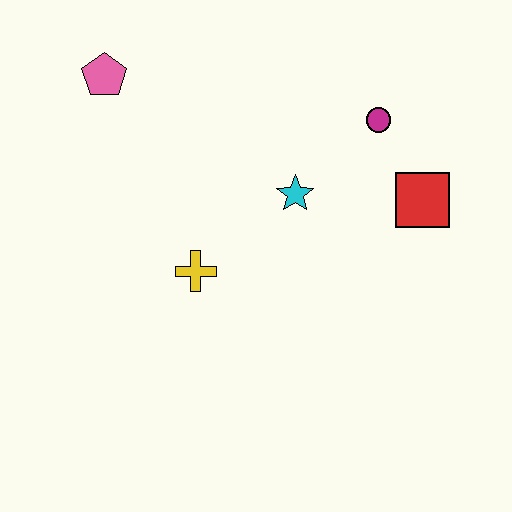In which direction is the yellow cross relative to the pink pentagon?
The yellow cross is below the pink pentagon.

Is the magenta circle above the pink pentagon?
No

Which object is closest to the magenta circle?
The red square is closest to the magenta circle.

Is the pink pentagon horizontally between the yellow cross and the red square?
No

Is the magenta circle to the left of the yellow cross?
No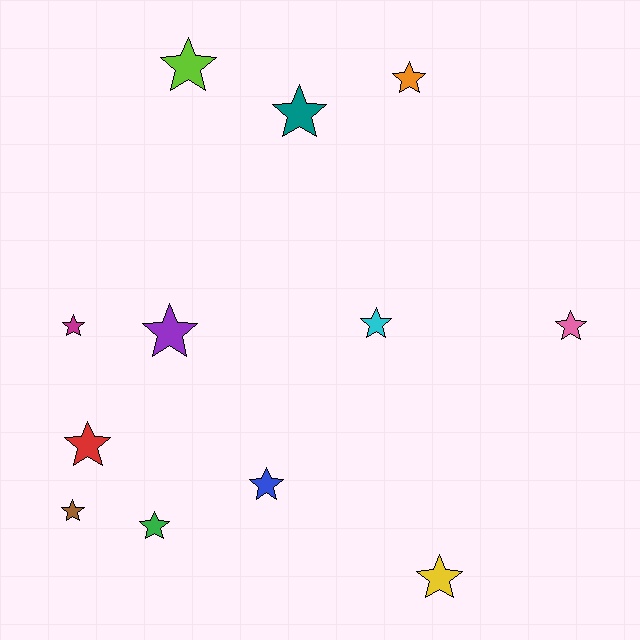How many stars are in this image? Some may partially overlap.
There are 12 stars.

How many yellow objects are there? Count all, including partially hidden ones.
There is 1 yellow object.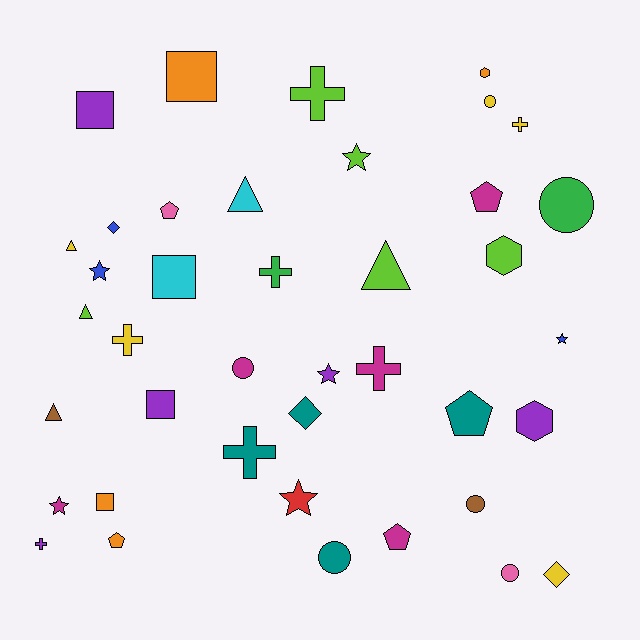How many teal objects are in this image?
There are 4 teal objects.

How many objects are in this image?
There are 40 objects.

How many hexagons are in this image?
There are 3 hexagons.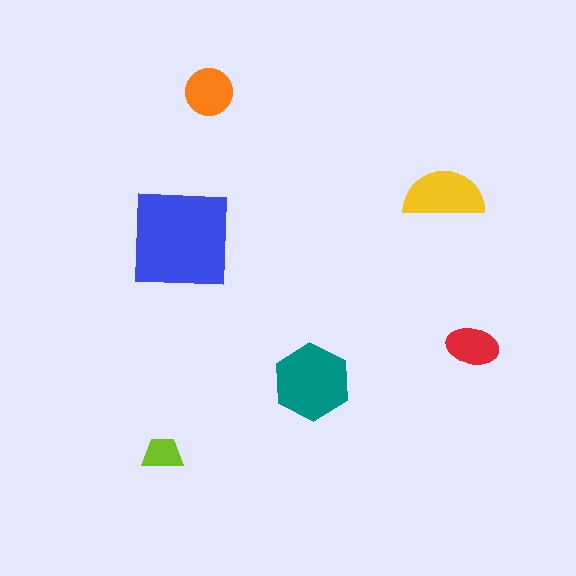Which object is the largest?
The blue square.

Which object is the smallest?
The lime trapezoid.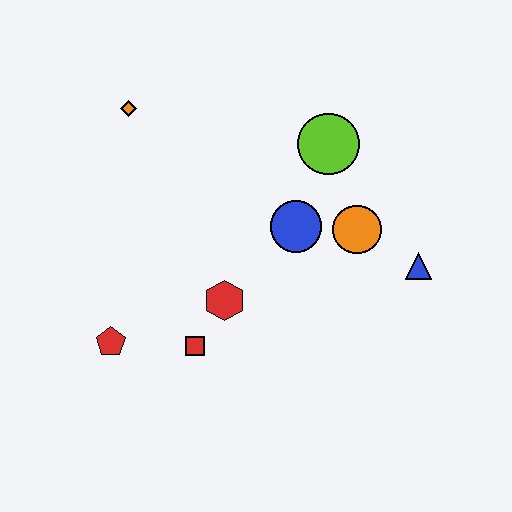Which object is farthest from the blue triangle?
The orange diamond is farthest from the blue triangle.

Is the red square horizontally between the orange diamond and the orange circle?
Yes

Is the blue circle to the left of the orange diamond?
No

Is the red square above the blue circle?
No